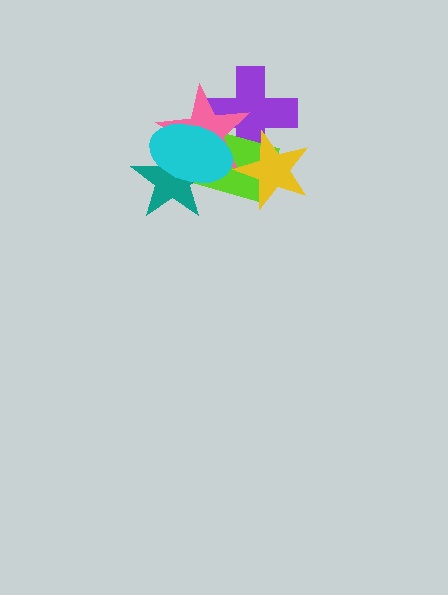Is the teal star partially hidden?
Yes, it is partially covered by another shape.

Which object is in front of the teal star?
The cyan ellipse is in front of the teal star.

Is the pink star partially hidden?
Yes, it is partially covered by another shape.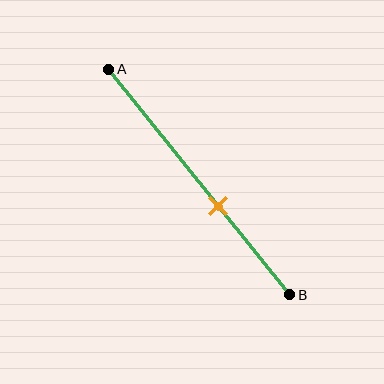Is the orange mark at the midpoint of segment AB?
No, the mark is at about 60% from A, not at the 50% midpoint.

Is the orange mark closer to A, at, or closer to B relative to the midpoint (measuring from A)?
The orange mark is closer to point B than the midpoint of segment AB.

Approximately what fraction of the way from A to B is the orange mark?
The orange mark is approximately 60% of the way from A to B.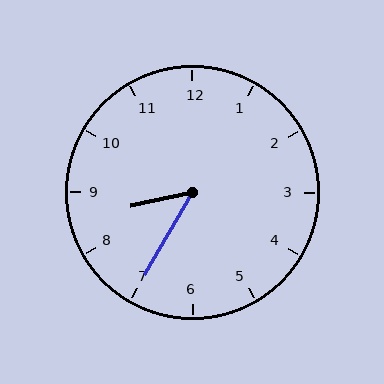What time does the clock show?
8:35.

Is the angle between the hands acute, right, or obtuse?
It is acute.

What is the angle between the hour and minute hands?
Approximately 48 degrees.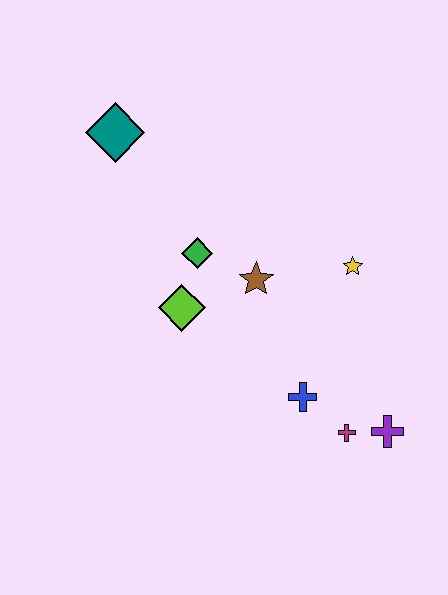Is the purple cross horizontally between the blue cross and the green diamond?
No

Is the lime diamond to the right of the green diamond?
No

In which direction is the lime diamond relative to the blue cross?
The lime diamond is to the left of the blue cross.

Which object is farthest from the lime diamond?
The purple cross is farthest from the lime diamond.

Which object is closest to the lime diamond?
The green diamond is closest to the lime diamond.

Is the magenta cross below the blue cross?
Yes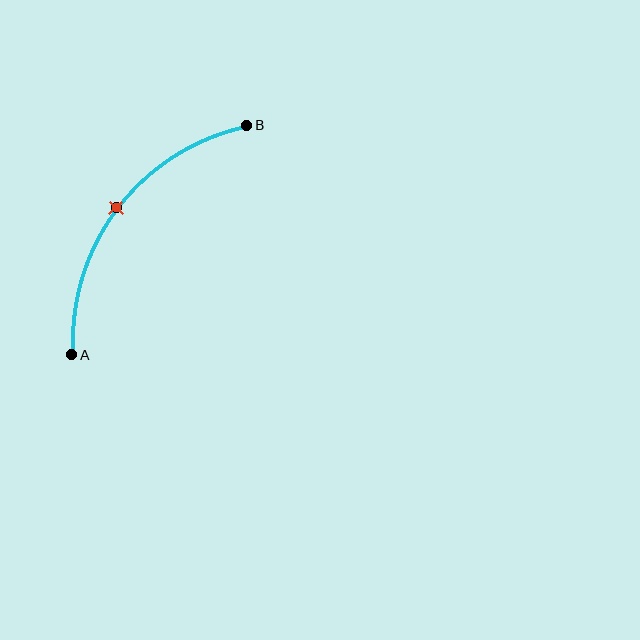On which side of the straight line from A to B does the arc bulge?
The arc bulges above and to the left of the straight line connecting A and B.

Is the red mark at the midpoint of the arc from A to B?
Yes. The red mark lies on the arc at equal arc-length from both A and B — it is the arc midpoint.